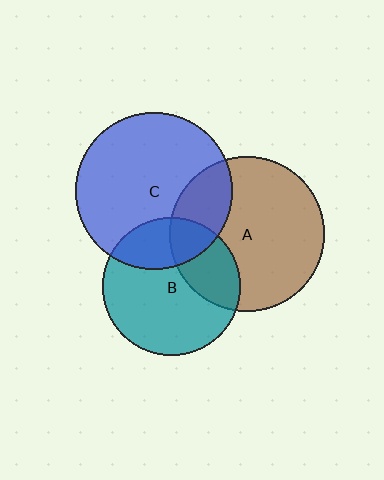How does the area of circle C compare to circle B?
Approximately 1.3 times.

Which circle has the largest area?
Circle C (blue).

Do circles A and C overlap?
Yes.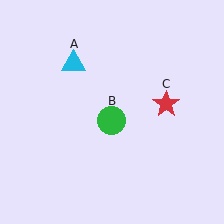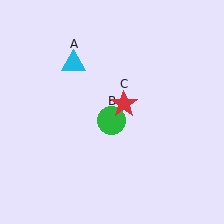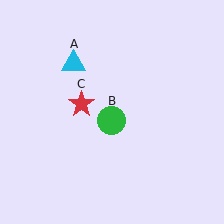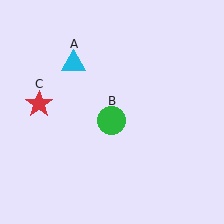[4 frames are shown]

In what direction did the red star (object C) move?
The red star (object C) moved left.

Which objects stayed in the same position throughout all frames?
Cyan triangle (object A) and green circle (object B) remained stationary.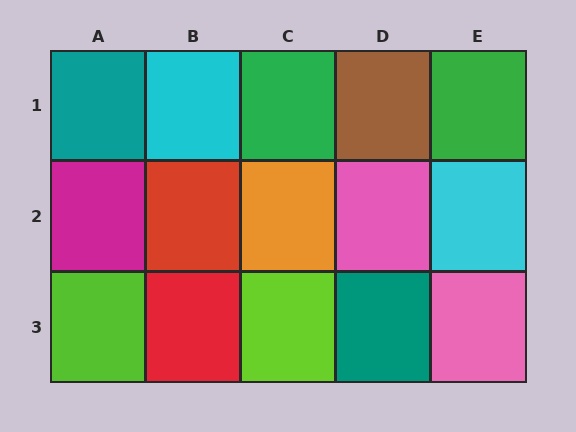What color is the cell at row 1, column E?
Green.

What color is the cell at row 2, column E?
Cyan.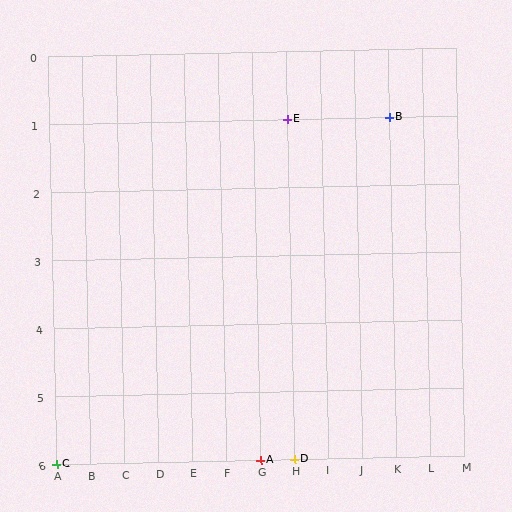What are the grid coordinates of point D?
Point D is at grid coordinates (H, 6).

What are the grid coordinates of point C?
Point C is at grid coordinates (A, 6).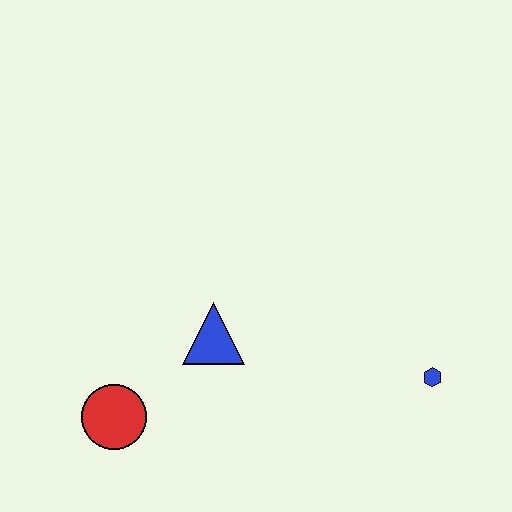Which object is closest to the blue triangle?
The red circle is closest to the blue triangle.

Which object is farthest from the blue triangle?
The blue hexagon is farthest from the blue triangle.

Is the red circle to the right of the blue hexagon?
No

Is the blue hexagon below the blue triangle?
Yes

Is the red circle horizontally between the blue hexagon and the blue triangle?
No